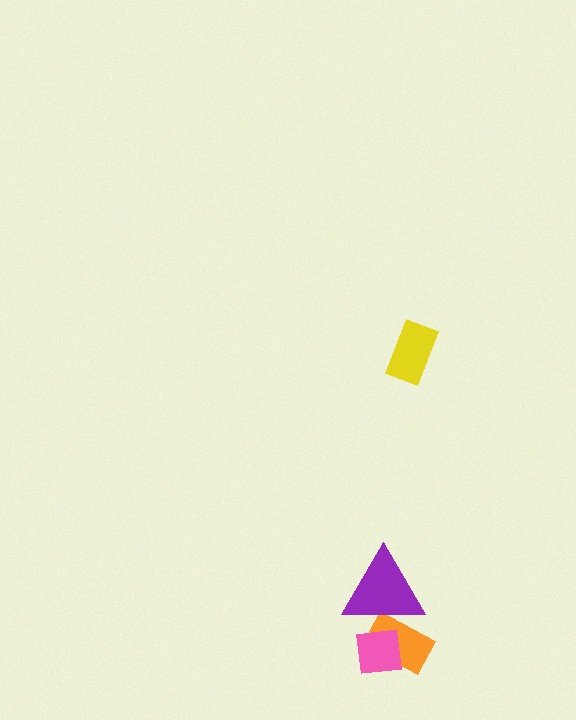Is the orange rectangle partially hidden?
Yes, it is partially covered by another shape.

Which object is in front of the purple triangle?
The pink square is in front of the purple triangle.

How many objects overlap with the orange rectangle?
2 objects overlap with the orange rectangle.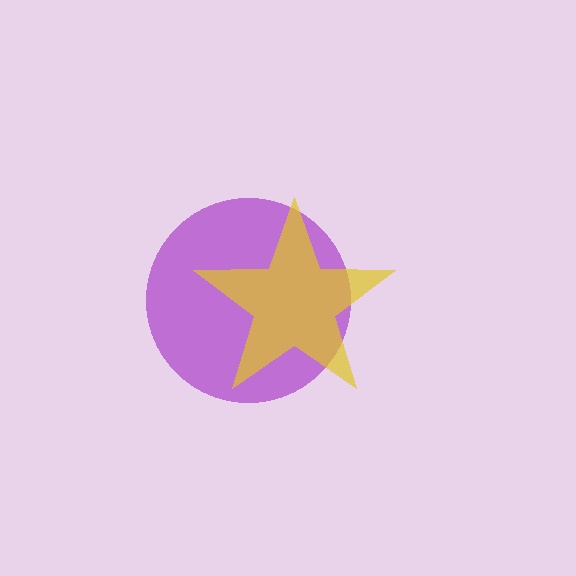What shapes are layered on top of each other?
The layered shapes are: a purple circle, a yellow star.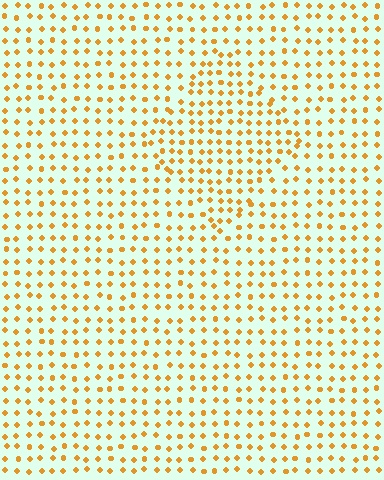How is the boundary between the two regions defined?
The boundary is defined by a change in element density (approximately 1.4x ratio). All elements are the same color, size, and shape.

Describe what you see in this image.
The image contains small orange elements arranged at two different densities. A diamond-shaped region is visible where the elements are more densely packed than the surrounding area.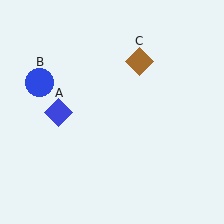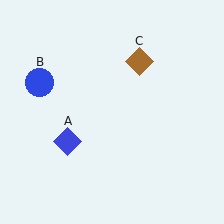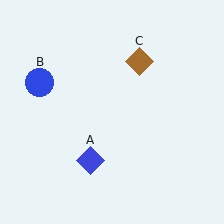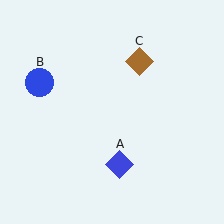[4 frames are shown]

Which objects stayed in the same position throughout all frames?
Blue circle (object B) and brown diamond (object C) remained stationary.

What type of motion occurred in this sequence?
The blue diamond (object A) rotated counterclockwise around the center of the scene.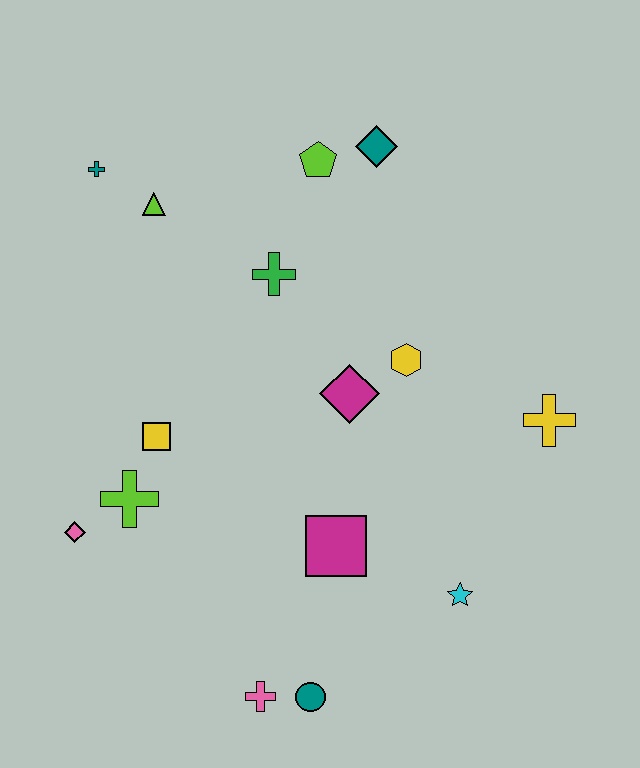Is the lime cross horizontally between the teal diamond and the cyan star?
No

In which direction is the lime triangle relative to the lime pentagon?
The lime triangle is to the left of the lime pentagon.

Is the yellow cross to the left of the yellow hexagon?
No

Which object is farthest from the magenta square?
The teal cross is farthest from the magenta square.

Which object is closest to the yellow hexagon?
The magenta diamond is closest to the yellow hexagon.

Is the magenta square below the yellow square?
Yes